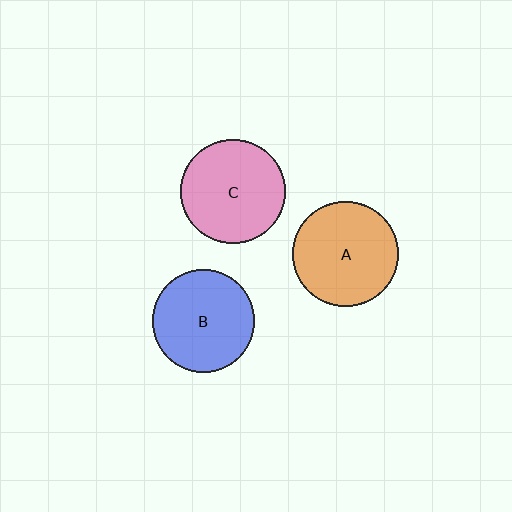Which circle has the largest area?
Circle A (orange).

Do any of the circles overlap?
No, none of the circles overlap.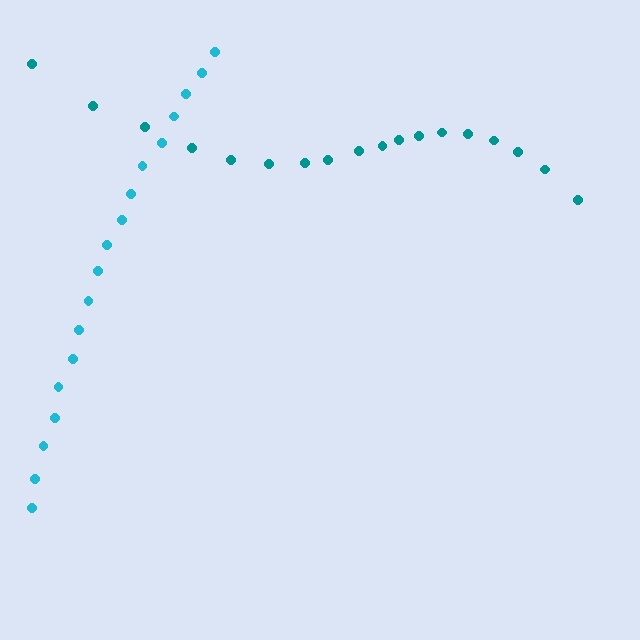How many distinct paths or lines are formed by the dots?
There are 2 distinct paths.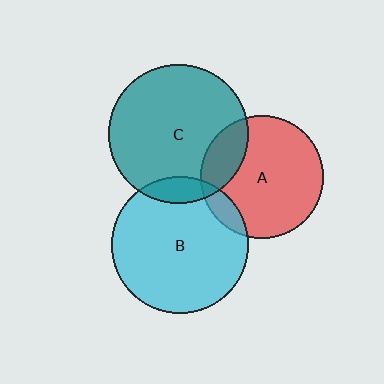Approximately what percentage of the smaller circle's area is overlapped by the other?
Approximately 10%.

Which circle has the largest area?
Circle C (teal).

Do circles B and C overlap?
Yes.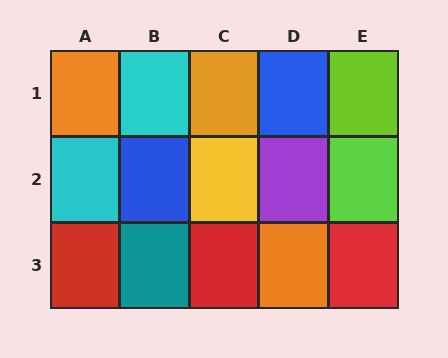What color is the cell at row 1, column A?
Orange.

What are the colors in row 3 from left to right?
Red, teal, red, orange, red.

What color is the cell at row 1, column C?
Orange.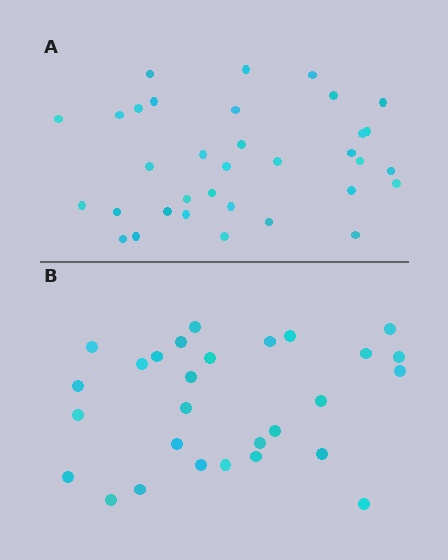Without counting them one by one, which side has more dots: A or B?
Region A (the top region) has more dots.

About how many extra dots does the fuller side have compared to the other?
Region A has about 6 more dots than region B.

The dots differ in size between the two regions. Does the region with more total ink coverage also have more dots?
No. Region B has more total ink coverage because its dots are larger, but region A actually contains more individual dots. Total area can be misleading — the number of items is what matters here.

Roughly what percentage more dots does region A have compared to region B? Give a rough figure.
About 20% more.